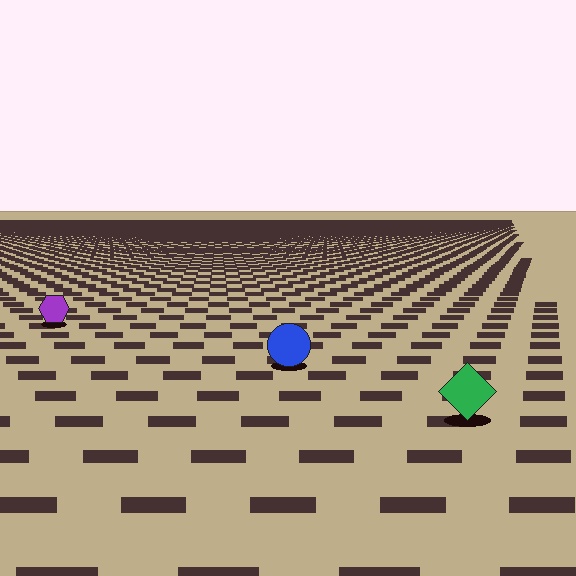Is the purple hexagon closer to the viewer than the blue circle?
No. The blue circle is closer — you can tell from the texture gradient: the ground texture is coarser near it.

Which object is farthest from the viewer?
The purple hexagon is farthest from the viewer. It appears smaller and the ground texture around it is denser.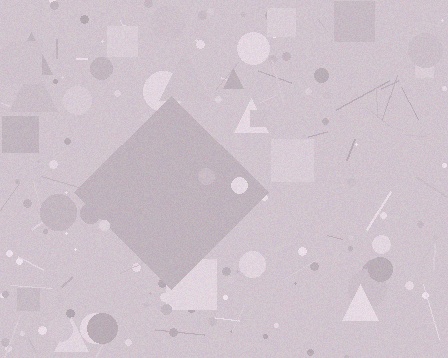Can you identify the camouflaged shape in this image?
The camouflaged shape is a diamond.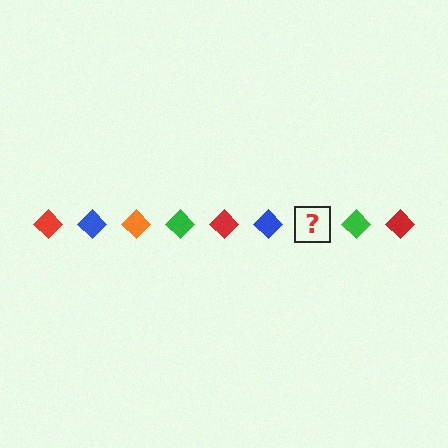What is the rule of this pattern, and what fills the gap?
The rule is that the pattern cycles through red, blue, orange, green diamonds. The gap should be filled with an orange diamond.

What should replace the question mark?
The question mark should be replaced with an orange diamond.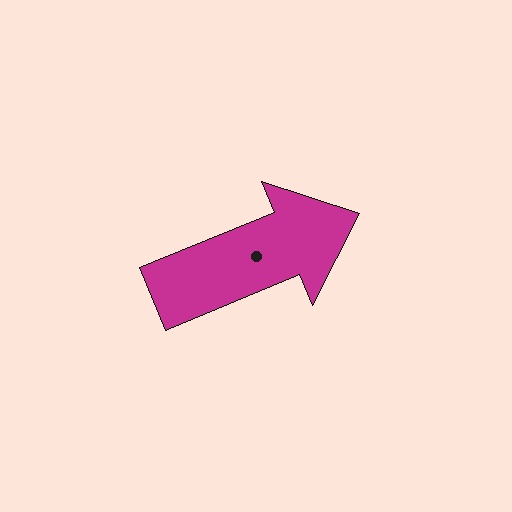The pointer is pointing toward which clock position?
Roughly 2 o'clock.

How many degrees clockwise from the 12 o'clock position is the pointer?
Approximately 67 degrees.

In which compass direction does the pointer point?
Northeast.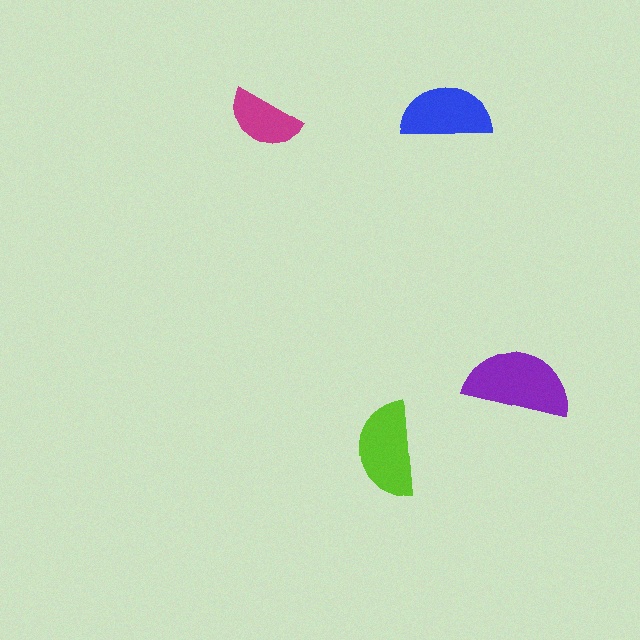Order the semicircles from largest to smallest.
the purple one, the lime one, the blue one, the magenta one.